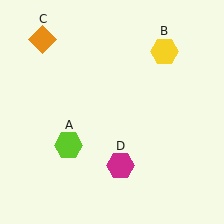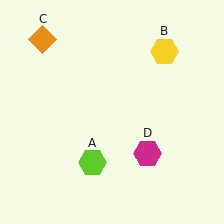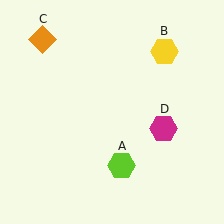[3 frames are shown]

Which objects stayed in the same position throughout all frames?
Yellow hexagon (object B) and orange diamond (object C) remained stationary.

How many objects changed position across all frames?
2 objects changed position: lime hexagon (object A), magenta hexagon (object D).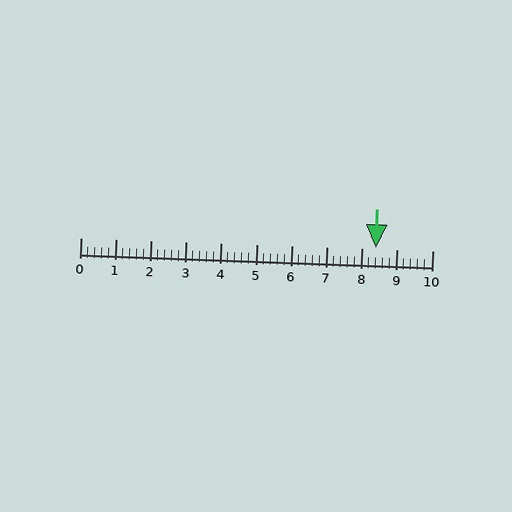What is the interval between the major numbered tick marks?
The major tick marks are spaced 1 units apart.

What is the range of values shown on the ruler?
The ruler shows values from 0 to 10.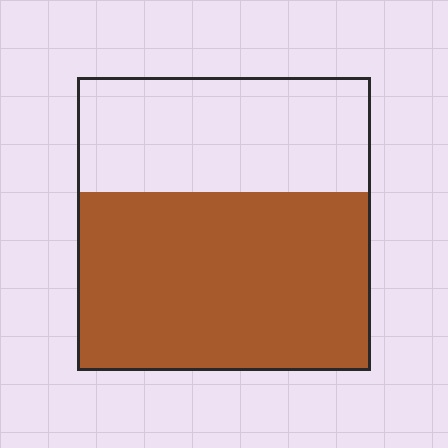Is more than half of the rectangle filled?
Yes.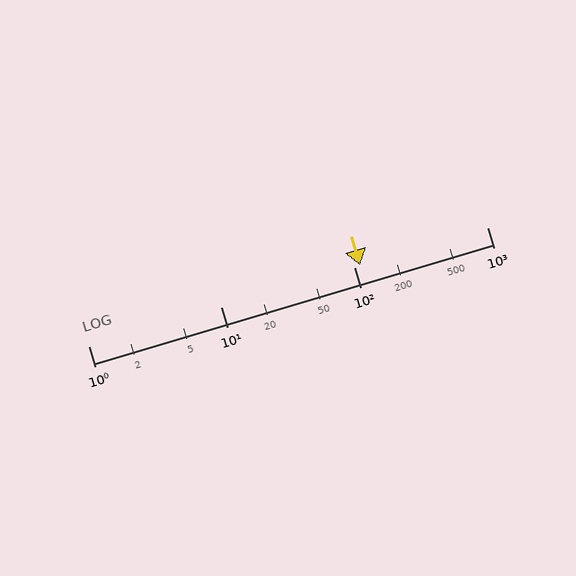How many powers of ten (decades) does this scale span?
The scale spans 3 decades, from 1 to 1000.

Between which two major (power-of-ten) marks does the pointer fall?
The pointer is between 100 and 1000.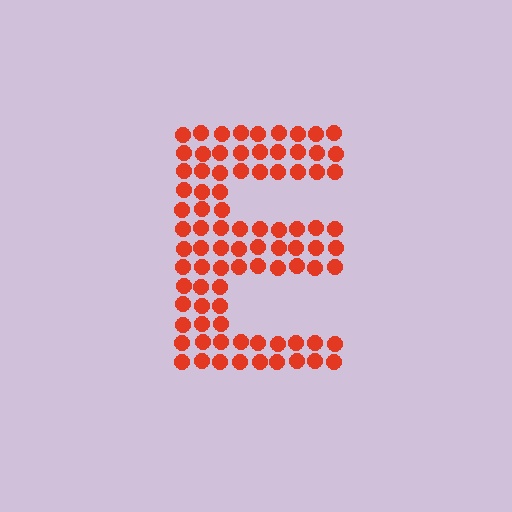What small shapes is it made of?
It is made of small circles.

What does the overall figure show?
The overall figure shows the letter E.